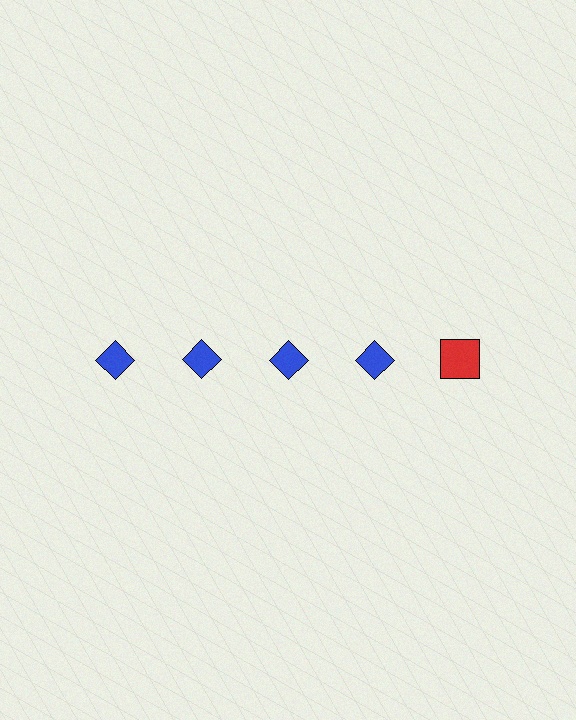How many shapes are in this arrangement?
There are 5 shapes arranged in a grid pattern.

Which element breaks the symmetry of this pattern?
The red square in the top row, rightmost column breaks the symmetry. All other shapes are blue diamonds.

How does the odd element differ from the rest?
It differs in both color (red instead of blue) and shape (square instead of diamond).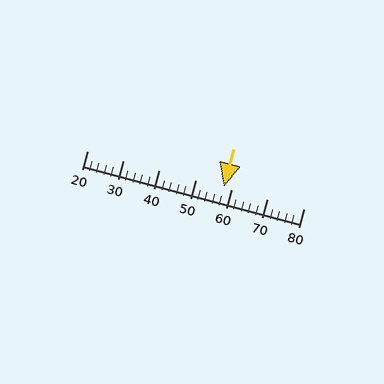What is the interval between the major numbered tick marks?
The major tick marks are spaced 10 units apart.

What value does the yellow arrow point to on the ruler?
The yellow arrow points to approximately 58.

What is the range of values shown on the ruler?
The ruler shows values from 20 to 80.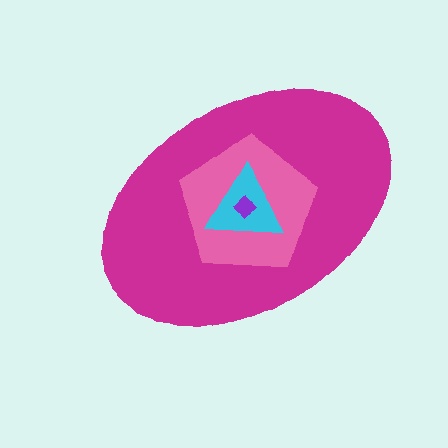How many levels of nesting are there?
4.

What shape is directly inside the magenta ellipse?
The pink pentagon.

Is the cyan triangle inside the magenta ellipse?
Yes.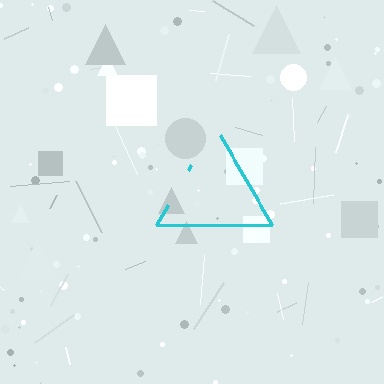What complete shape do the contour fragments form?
The contour fragments form a triangle.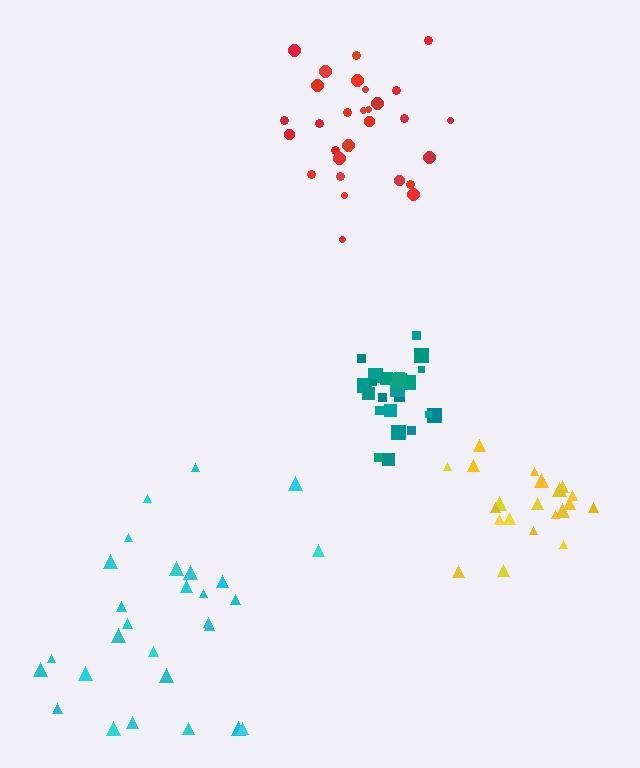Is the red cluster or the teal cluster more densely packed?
Teal.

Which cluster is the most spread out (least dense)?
Cyan.